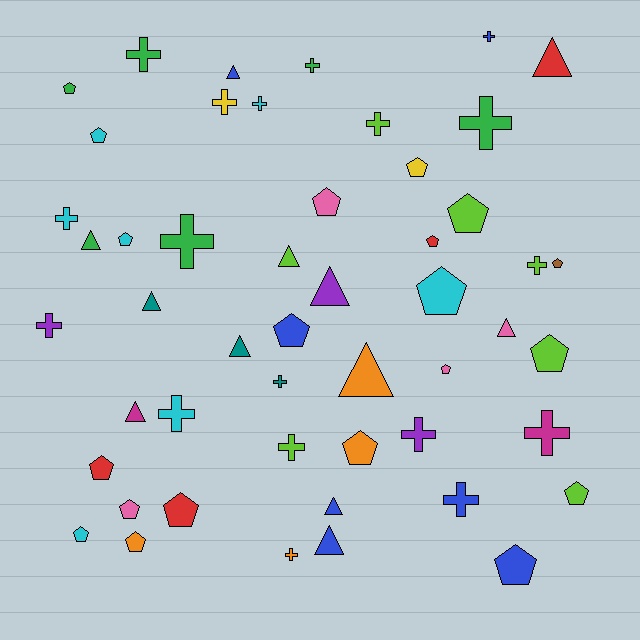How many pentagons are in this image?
There are 20 pentagons.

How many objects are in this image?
There are 50 objects.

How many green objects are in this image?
There are 6 green objects.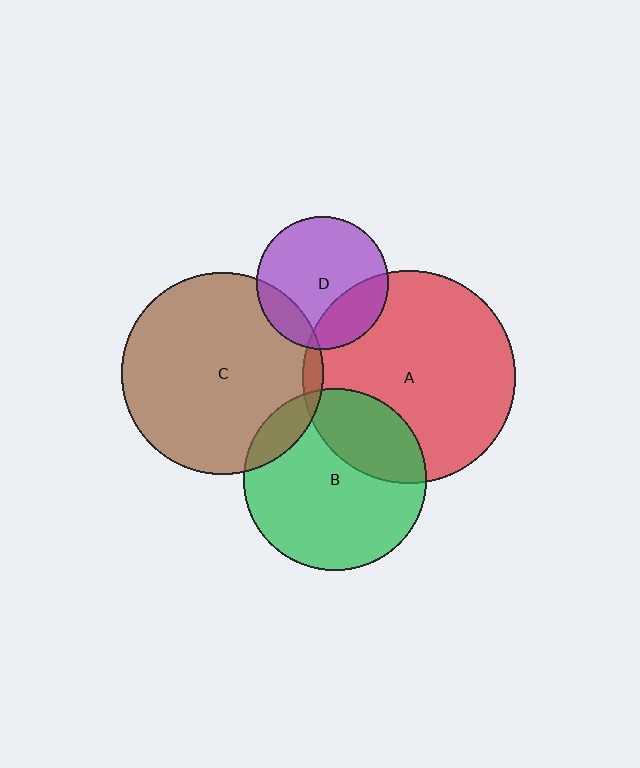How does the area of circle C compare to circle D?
Approximately 2.3 times.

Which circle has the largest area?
Circle A (red).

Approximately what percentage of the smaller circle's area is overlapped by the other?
Approximately 5%.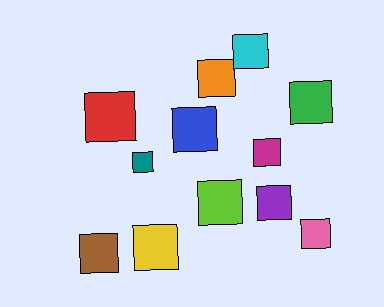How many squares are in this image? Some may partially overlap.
There are 12 squares.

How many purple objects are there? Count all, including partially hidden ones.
There is 1 purple object.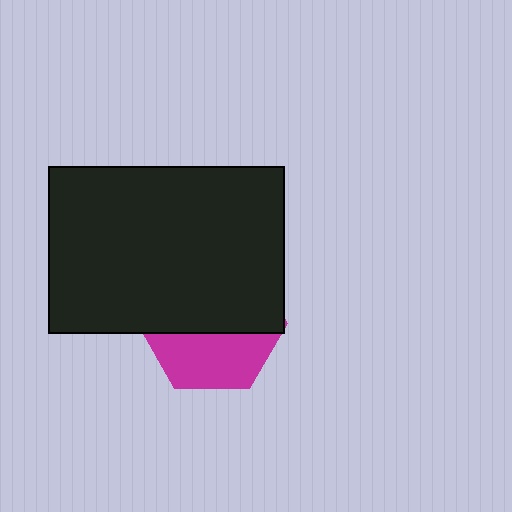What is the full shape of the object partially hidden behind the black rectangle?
The partially hidden object is a magenta hexagon.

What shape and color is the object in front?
The object in front is a black rectangle.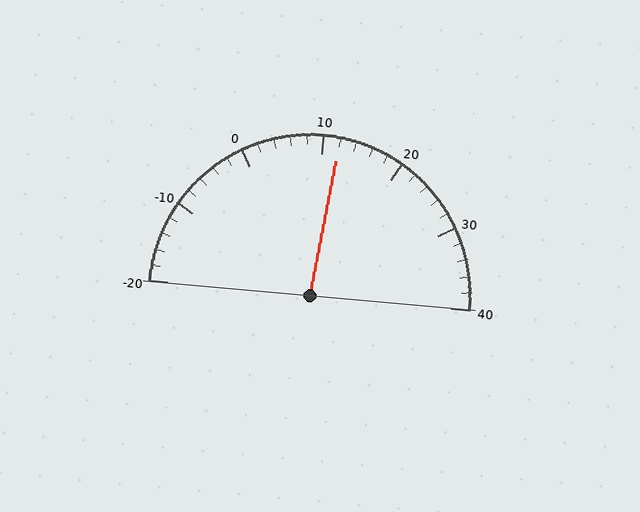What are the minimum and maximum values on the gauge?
The gauge ranges from -20 to 40.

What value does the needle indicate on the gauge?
The needle indicates approximately 12.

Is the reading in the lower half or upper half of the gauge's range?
The reading is in the upper half of the range (-20 to 40).